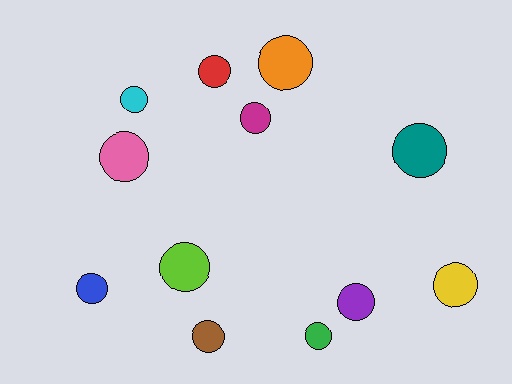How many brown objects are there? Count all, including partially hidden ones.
There is 1 brown object.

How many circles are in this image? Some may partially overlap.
There are 12 circles.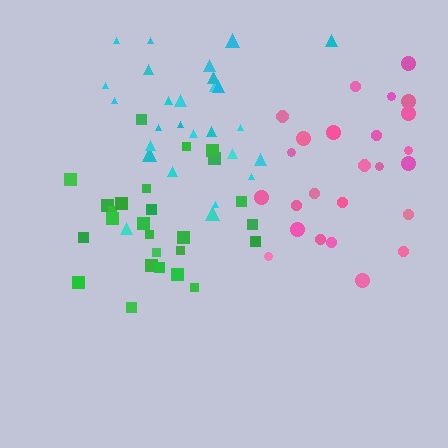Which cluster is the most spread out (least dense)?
Cyan.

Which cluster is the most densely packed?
Green.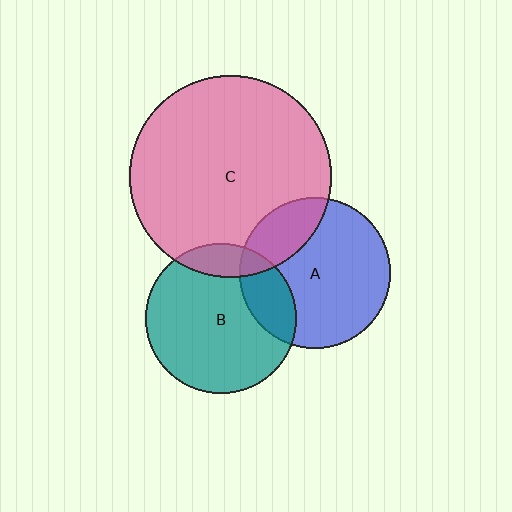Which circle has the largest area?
Circle C (pink).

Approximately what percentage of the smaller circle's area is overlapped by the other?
Approximately 20%.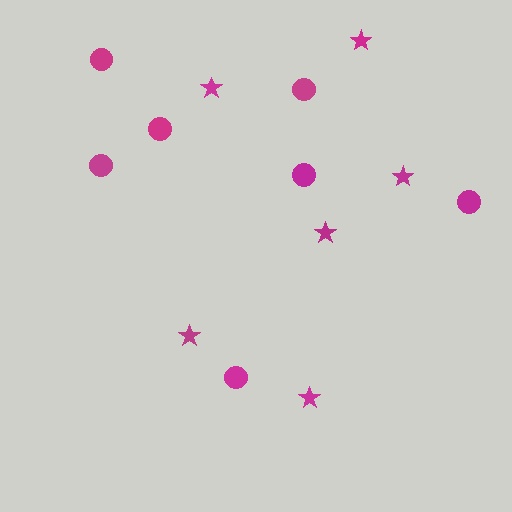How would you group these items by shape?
There are 2 groups: one group of stars (6) and one group of circles (7).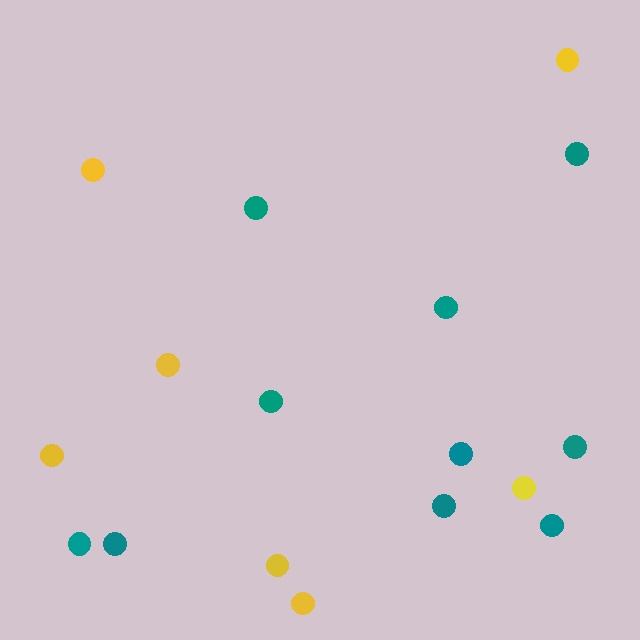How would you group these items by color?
There are 2 groups: one group of teal circles (10) and one group of yellow circles (7).